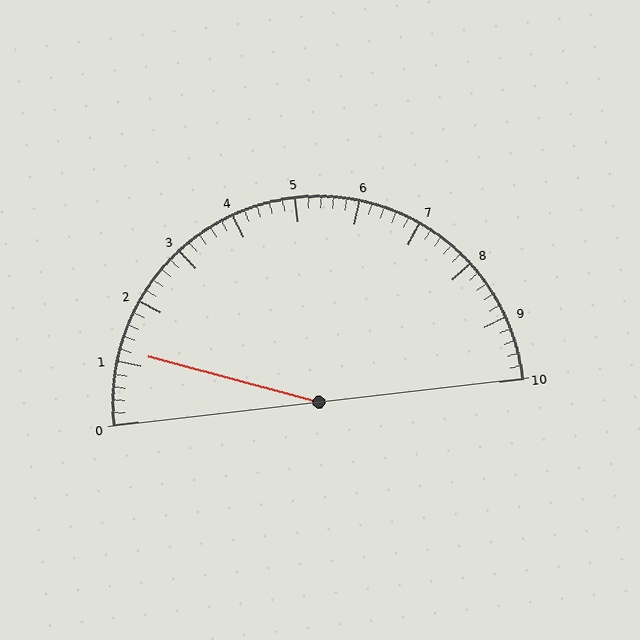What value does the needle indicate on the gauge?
The needle indicates approximately 1.2.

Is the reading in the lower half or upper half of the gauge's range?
The reading is in the lower half of the range (0 to 10).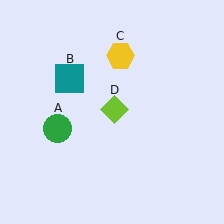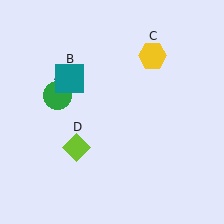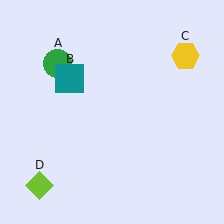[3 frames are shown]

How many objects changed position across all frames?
3 objects changed position: green circle (object A), yellow hexagon (object C), lime diamond (object D).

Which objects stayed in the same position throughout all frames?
Teal square (object B) remained stationary.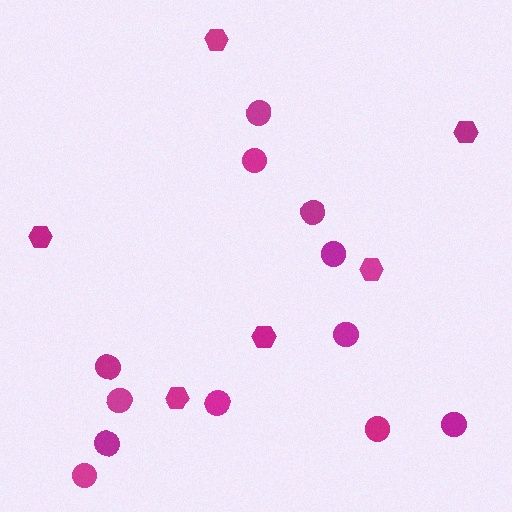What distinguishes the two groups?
There are 2 groups: one group of hexagons (6) and one group of circles (12).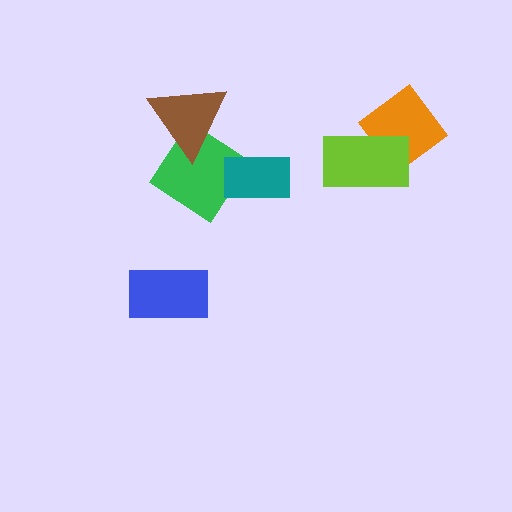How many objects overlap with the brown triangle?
1 object overlaps with the brown triangle.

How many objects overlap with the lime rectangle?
1 object overlaps with the lime rectangle.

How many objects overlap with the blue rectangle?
0 objects overlap with the blue rectangle.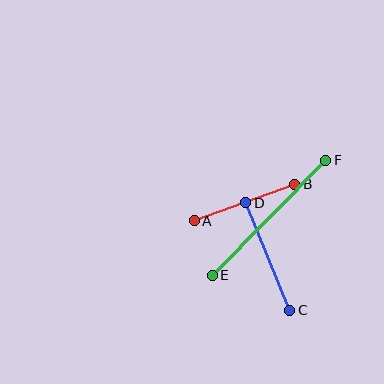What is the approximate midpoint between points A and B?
The midpoint is at approximately (245, 203) pixels.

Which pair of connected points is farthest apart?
Points E and F are farthest apart.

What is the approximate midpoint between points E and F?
The midpoint is at approximately (269, 218) pixels.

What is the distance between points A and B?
The distance is approximately 107 pixels.